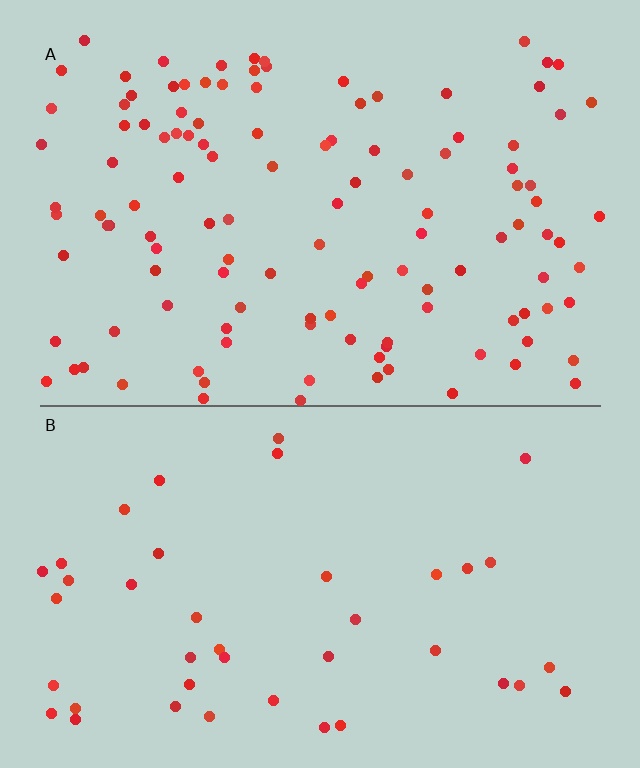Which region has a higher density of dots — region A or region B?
A (the top).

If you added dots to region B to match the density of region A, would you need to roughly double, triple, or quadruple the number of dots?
Approximately triple.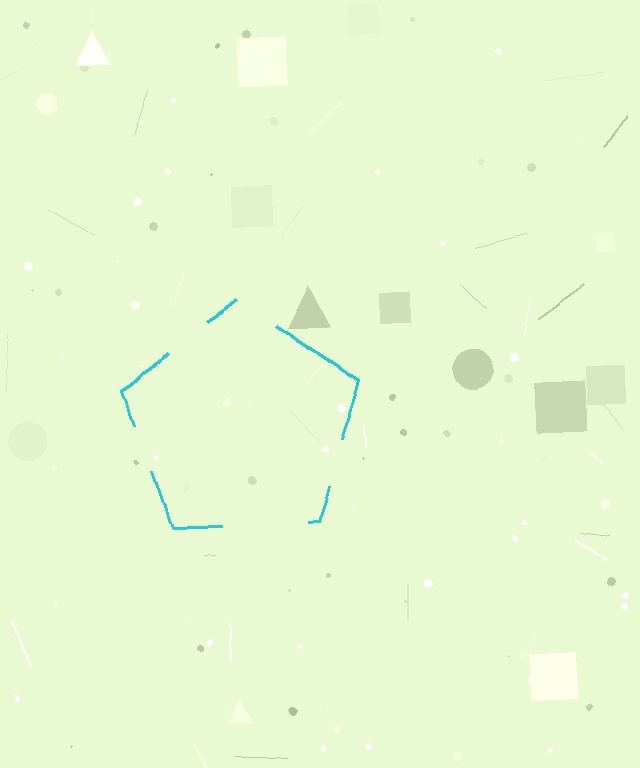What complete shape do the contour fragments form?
The contour fragments form a pentagon.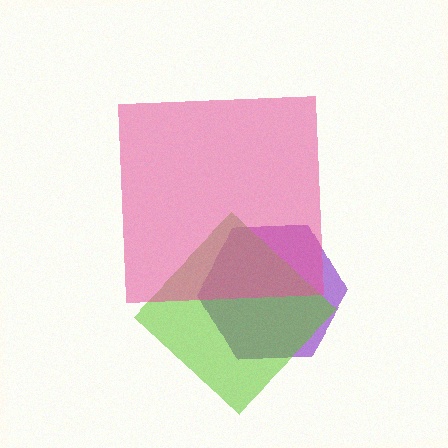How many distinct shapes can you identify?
There are 3 distinct shapes: a purple hexagon, a lime diamond, a pink square.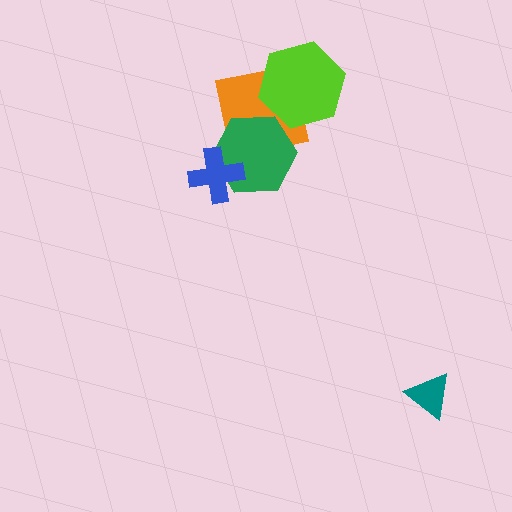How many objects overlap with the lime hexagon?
1 object overlaps with the lime hexagon.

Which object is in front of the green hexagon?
The blue cross is in front of the green hexagon.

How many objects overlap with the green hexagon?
2 objects overlap with the green hexagon.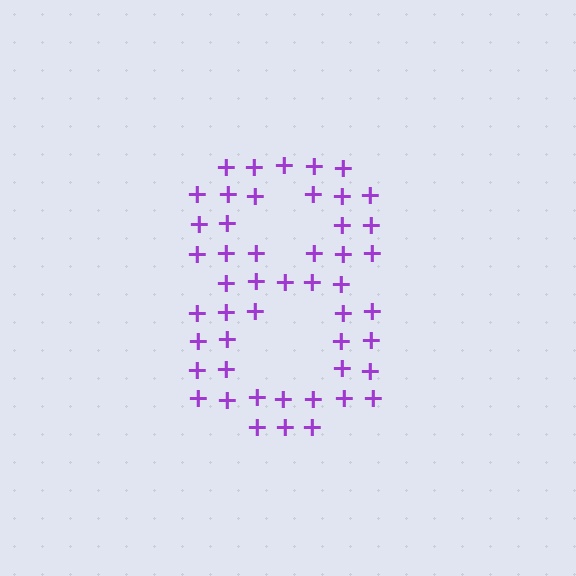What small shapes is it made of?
It is made of small plus signs.